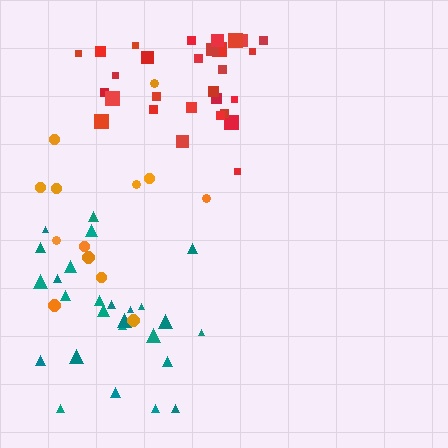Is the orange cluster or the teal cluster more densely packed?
Teal.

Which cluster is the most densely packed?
Red.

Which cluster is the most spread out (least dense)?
Orange.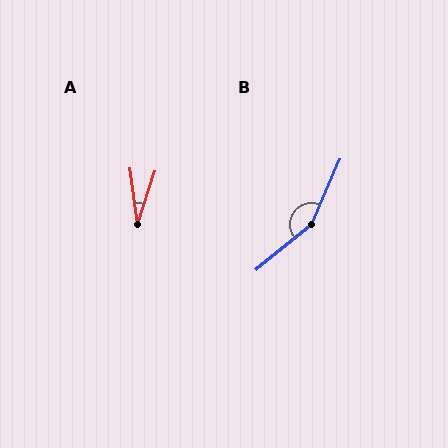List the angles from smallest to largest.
A (25°), B (152°).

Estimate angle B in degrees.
Approximately 152 degrees.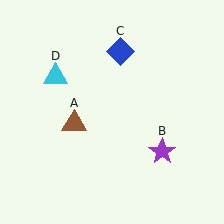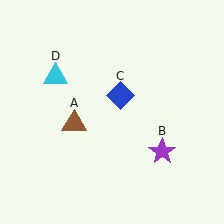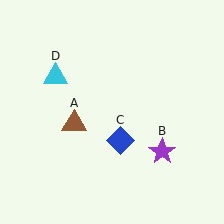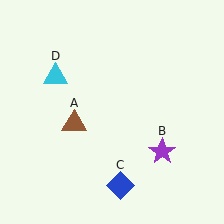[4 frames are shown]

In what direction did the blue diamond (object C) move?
The blue diamond (object C) moved down.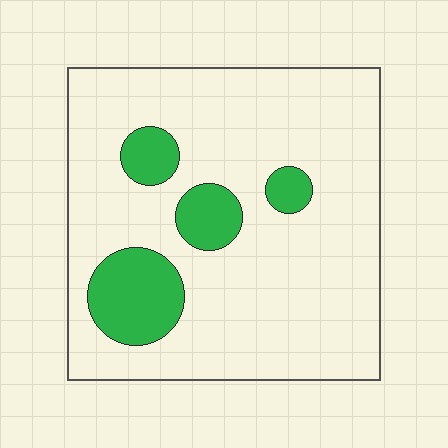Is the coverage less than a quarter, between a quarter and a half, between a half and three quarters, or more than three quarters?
Less than a quarter.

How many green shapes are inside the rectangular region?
4.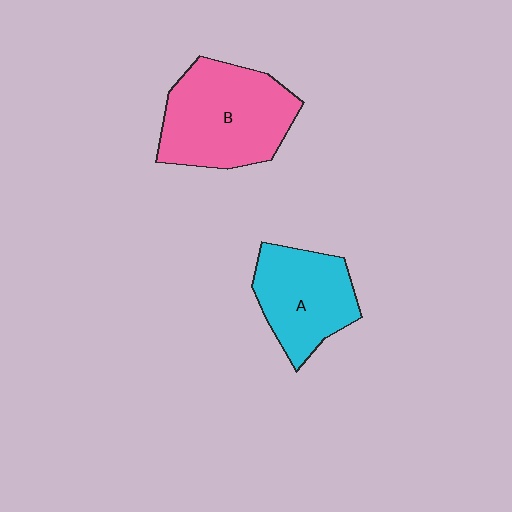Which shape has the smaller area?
Shape A (cyan).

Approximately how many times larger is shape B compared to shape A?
Approximately 1.4 times.